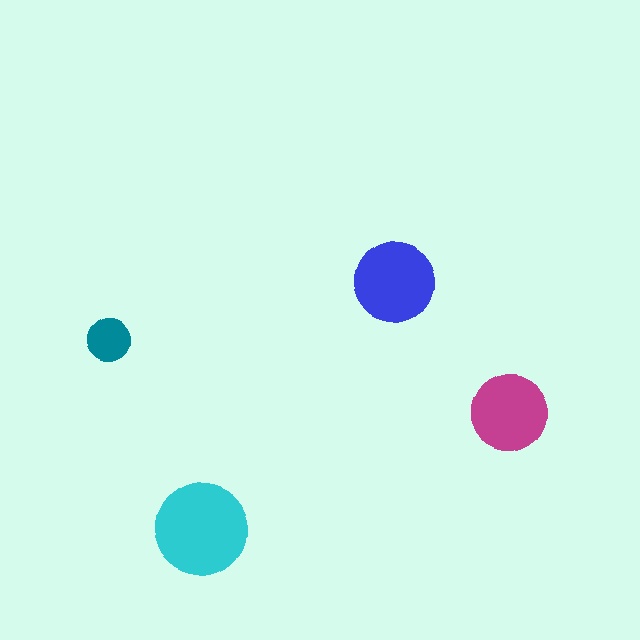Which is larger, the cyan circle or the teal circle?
The cyan one.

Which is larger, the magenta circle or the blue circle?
The blue one.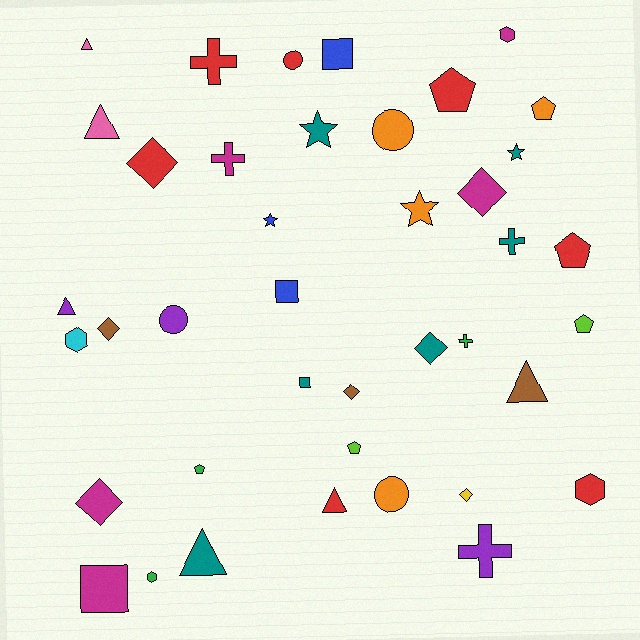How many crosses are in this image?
There are 5 crosses.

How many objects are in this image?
There are 40 objects.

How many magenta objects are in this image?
There are 5 magenta objects.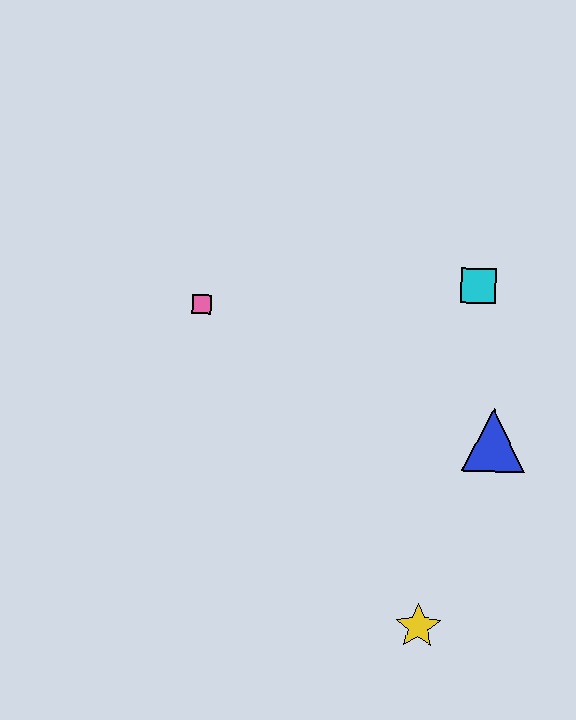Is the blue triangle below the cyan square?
Yes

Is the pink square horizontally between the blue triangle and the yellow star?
No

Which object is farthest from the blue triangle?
The pink square is farthest from the blue triangle.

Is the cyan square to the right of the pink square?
Yes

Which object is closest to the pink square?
The cyan square is closest to the pink square.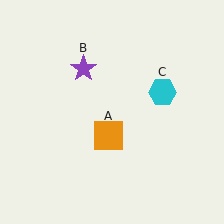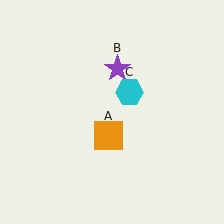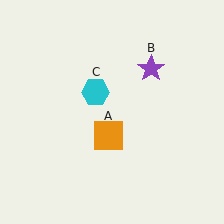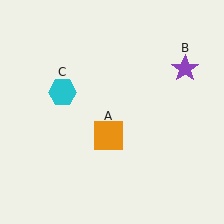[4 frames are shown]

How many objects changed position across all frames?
2 objects changed position: purple star (object B), cyan hexagon (object C).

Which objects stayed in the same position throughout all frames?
Orange square (object A) remained stationary.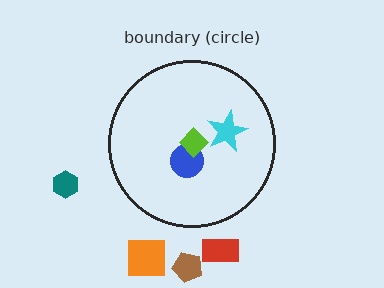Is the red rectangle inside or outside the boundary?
Outside.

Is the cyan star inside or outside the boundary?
Inside.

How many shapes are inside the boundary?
3 inside, 4 outside.